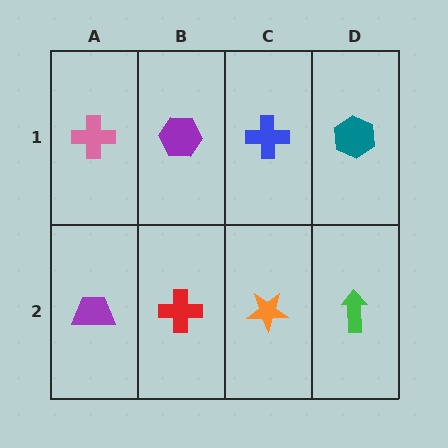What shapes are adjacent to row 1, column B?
A red cross (row 2, column B), a pink cross (row 1, column A), a blue cross (row 1, column C).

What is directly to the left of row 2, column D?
An orange star.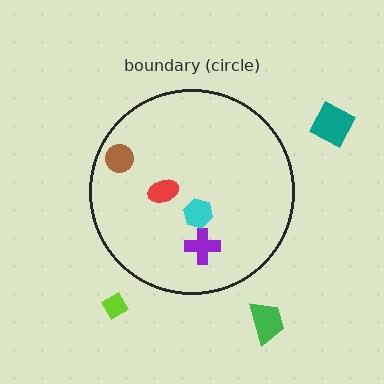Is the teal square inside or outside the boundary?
Outside.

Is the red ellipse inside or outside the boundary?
Inside.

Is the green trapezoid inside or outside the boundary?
Outside.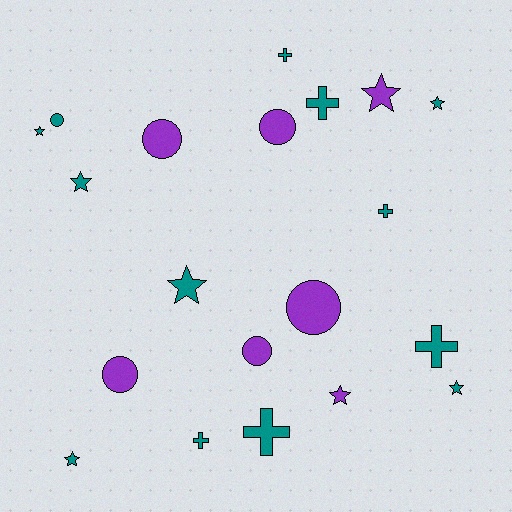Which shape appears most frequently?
Star, with 8 objects.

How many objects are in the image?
There are 20 objects.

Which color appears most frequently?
Teal, with 13 objects.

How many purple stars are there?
There are 2 purple stars.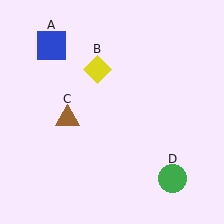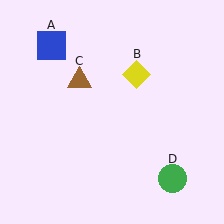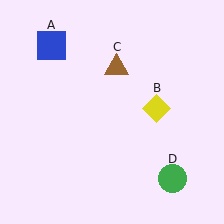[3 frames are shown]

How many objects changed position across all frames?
2 objects changed position: yellow diamond (object B), brown triangle (object C).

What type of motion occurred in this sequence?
The yellow diamond (object B), brown triangle (object C) rotated clockwise around the center of the scene.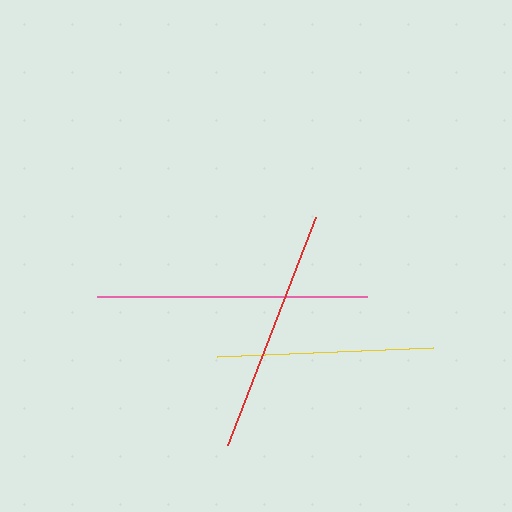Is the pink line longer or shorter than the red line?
The pink line is longer than the red line.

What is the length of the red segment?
The red segment is approximately 244 pixels long.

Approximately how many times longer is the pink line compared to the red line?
The pink line is approximately 1.1 times the length of the red line.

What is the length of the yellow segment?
The yellow segment is approximately 216 pixels long.